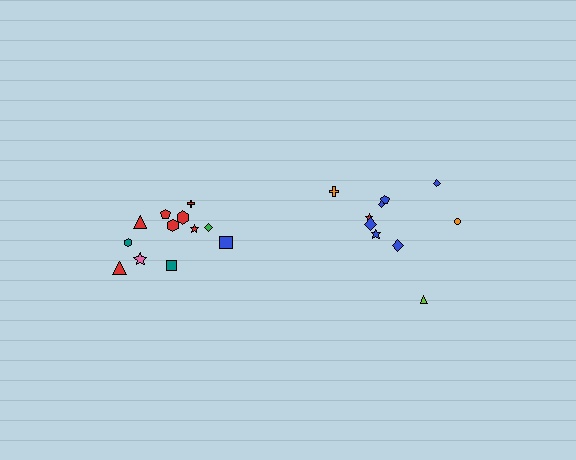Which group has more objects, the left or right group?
The left group.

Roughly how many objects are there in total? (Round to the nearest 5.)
Roughly 20 objects in total.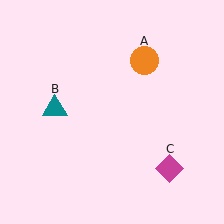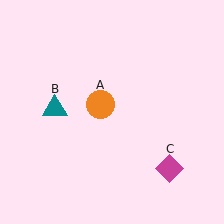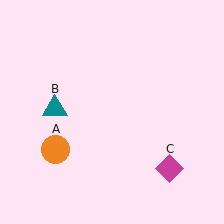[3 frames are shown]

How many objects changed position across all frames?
1 object changed position: orange circle (object A).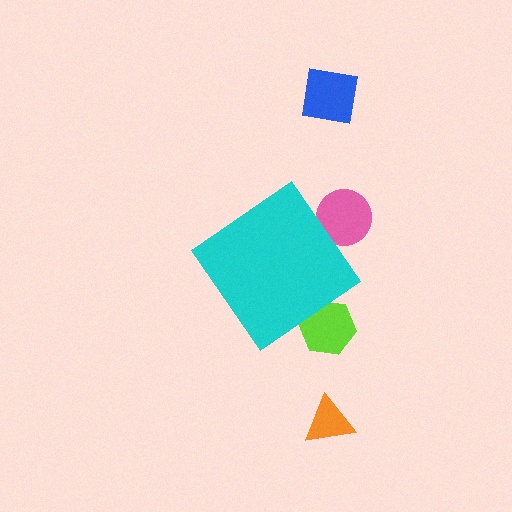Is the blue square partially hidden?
No, the blue square is fully visible.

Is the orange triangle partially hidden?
No, the orange triangle is fully visible.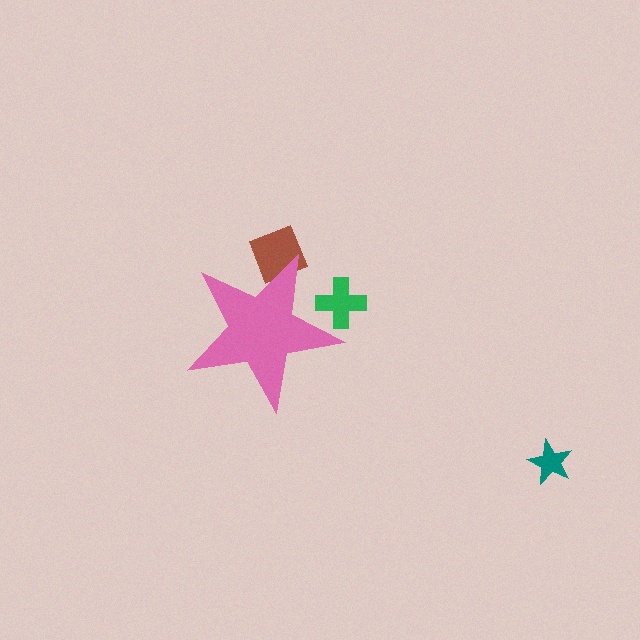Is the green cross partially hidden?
Yes, the green cross is partially hidden behind the pink star.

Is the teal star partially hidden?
No, the teal star is fully visible.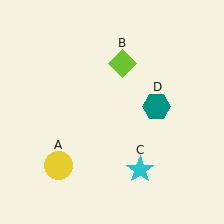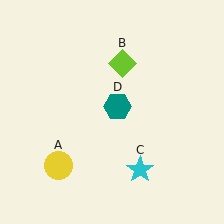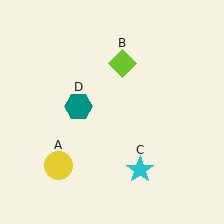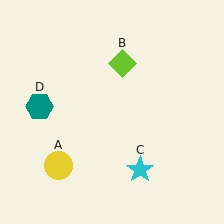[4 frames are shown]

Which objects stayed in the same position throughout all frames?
Yellow circle (object A) and lime diamond (object B) and cyan star (object C) remained stationary.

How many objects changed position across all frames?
1 object changed position: teal hexagon (object D).